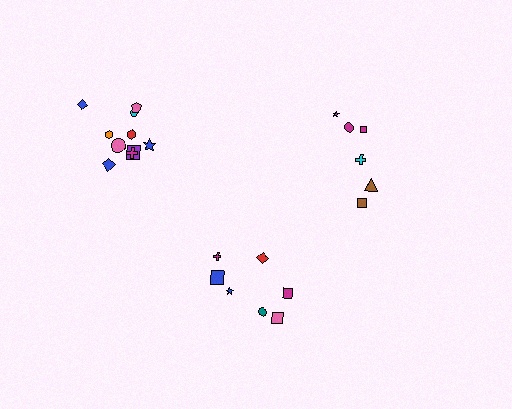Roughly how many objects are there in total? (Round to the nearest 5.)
Roughly 25 objects in total.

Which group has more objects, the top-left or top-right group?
The top-left group.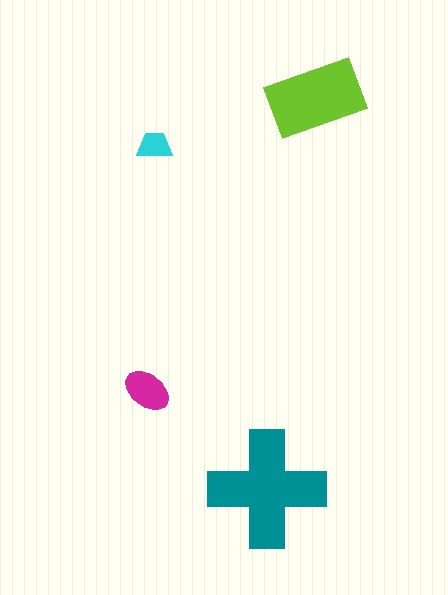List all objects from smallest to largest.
The cyan trapezoid, the magenta ellipse, the lime rectangle, the teal cross.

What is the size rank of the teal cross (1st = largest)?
1st.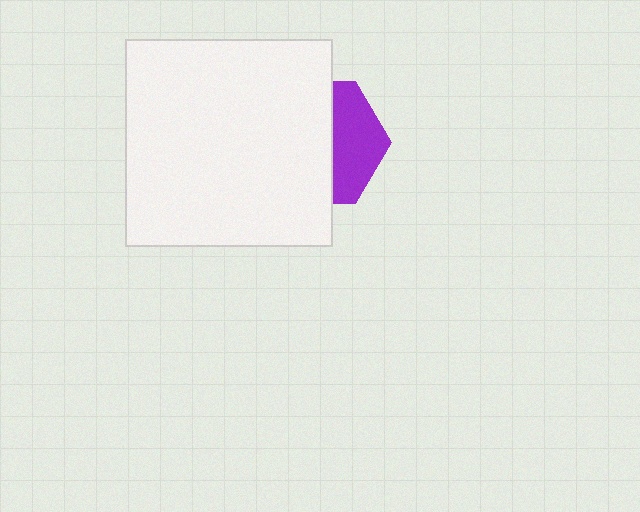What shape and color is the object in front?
The object in front is a white square.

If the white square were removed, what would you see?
You would see the complete purple hexagon.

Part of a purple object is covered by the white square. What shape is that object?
It is a hexagon.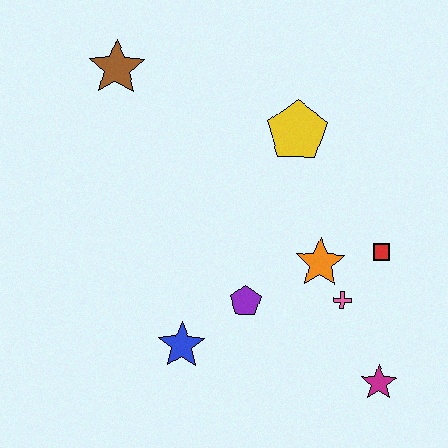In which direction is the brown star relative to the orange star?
The brown star is to the left of the orange star.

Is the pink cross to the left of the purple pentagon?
No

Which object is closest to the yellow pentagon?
The orange star is closest to the yellow pentagon.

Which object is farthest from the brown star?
The magenta star is farthest from the brown star.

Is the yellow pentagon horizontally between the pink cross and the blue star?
Yes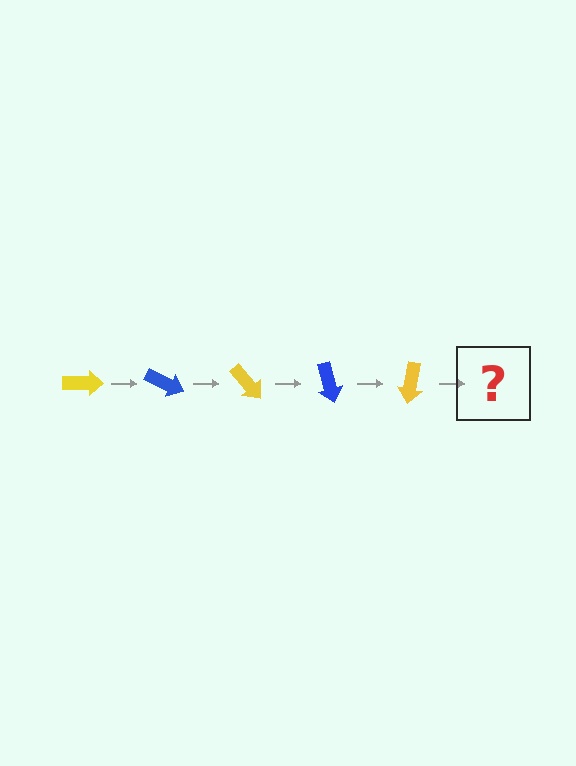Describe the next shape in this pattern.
It should be a blue arrow, rotated 125 degrees from the start.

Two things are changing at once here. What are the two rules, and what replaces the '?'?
The two rules are that it rotates 25 degrees each step and the color cycles through yellow and blue. The '?' should be a blue arrow, rotated 125 degrees from the start.